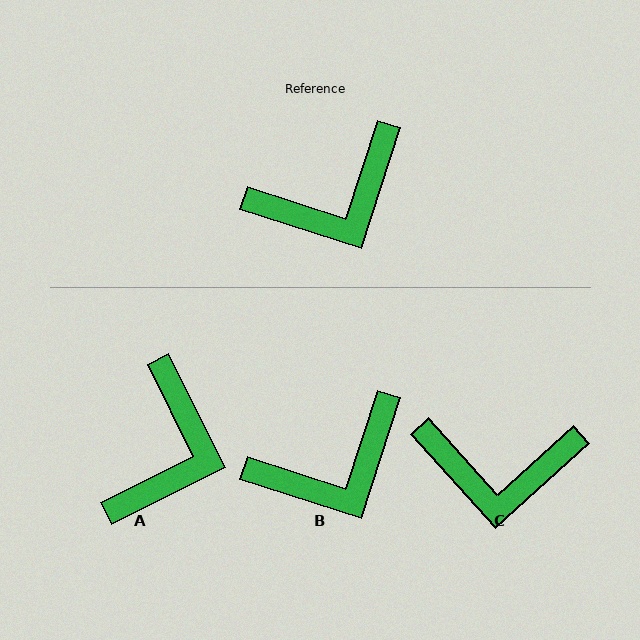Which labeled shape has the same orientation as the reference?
B.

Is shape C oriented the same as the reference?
No, it is off by about 30 degrees.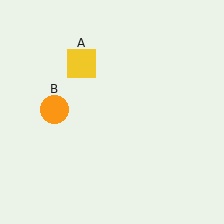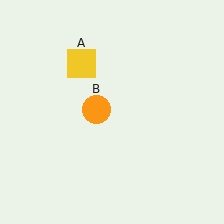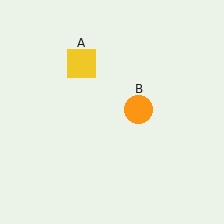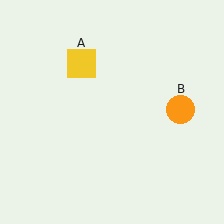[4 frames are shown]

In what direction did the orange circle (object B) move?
The orange circle (object B) moved right.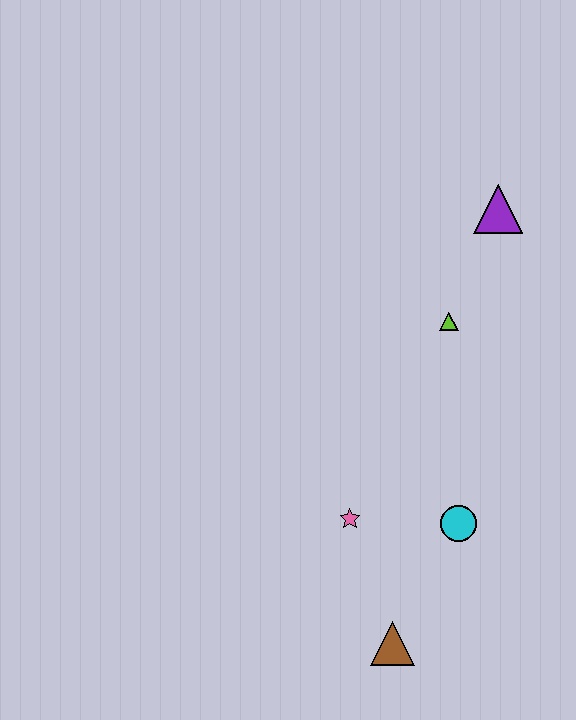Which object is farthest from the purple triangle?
The brown triangle is farthest from the purple triangle.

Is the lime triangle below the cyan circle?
No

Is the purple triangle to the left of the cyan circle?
No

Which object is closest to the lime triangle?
The purple triangle is closest to the lime triangle.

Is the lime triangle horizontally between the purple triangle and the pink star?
Yes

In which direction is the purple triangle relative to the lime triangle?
The purple triangle is above the lime triangle.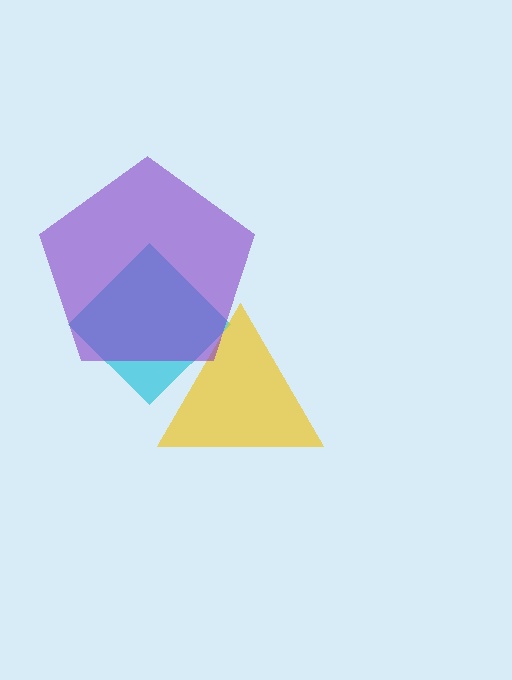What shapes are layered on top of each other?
The layered shapes are: a cyan diamond, a yellow triangle, a purple pentagon.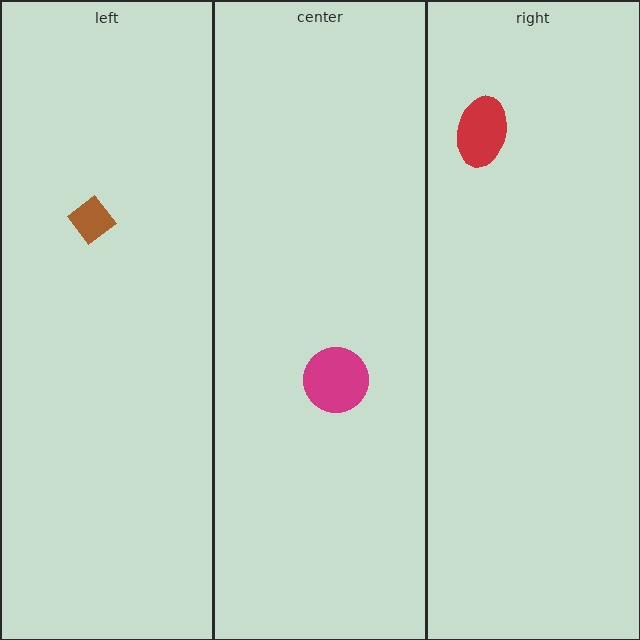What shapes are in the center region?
The magenta circle.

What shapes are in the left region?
The brown diamond.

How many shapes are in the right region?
1.